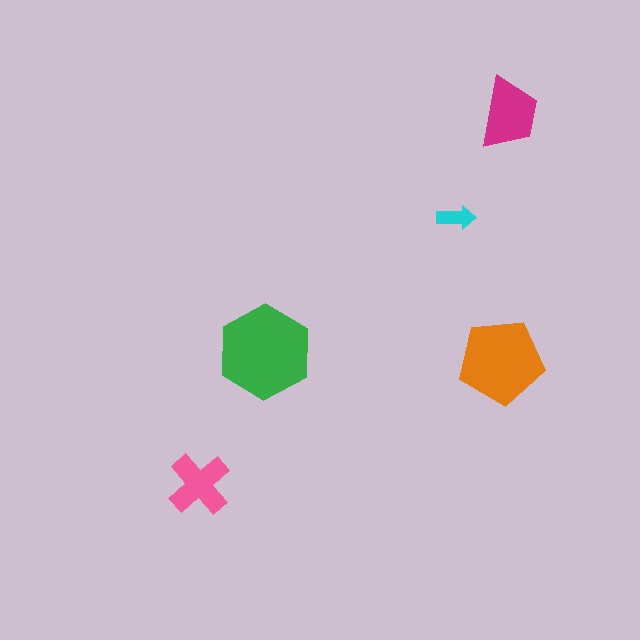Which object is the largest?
The green hexagon.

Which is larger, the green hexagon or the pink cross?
The green hexagon.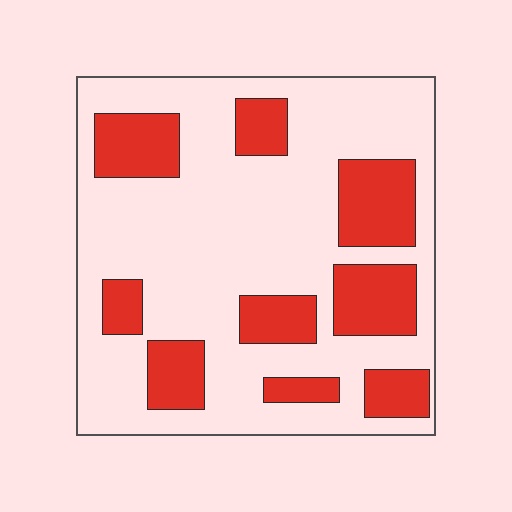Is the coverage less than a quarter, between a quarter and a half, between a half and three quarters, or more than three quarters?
Between a quarter and a half.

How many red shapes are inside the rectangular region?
9.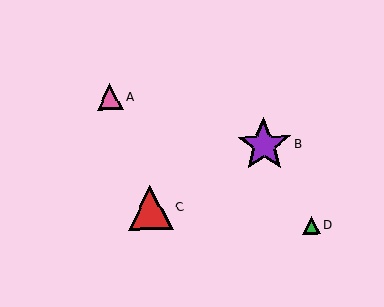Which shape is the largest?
The purple star (labeled B) is the largest.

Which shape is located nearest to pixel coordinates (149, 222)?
The red triangle (labeled C) at (151, 208) is nearest to that location.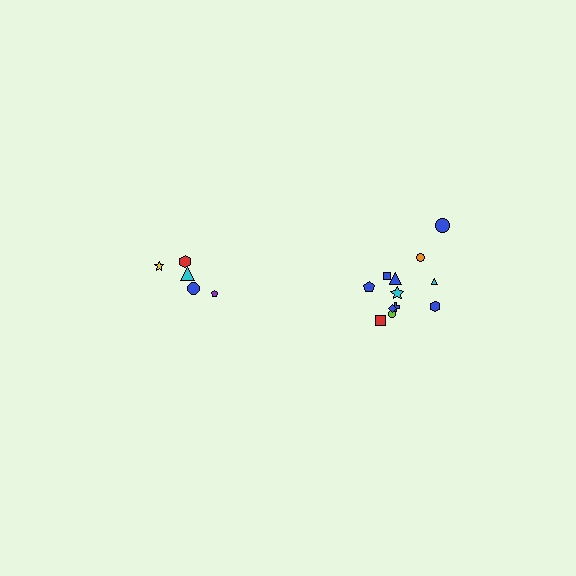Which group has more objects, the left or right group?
The right group.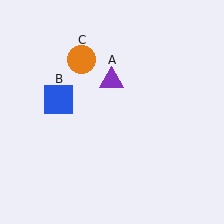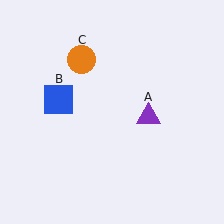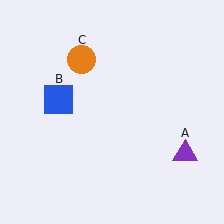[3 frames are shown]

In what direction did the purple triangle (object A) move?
The purple triangle (object A) moved down and to the right.